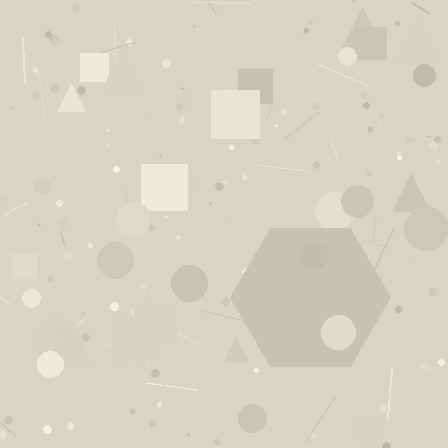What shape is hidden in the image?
A hexagon is hidden in the image.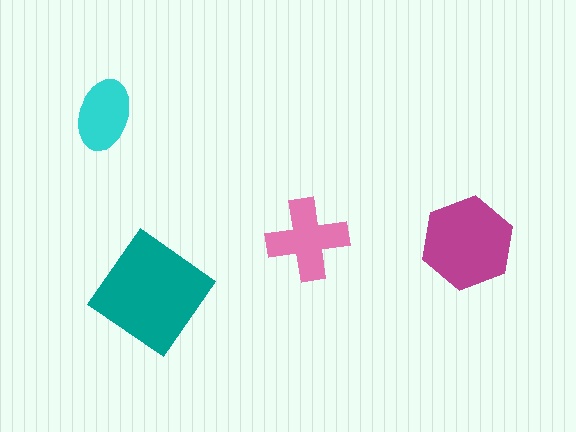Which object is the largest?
The teal diamond.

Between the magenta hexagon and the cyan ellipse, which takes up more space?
The magenta hexagon.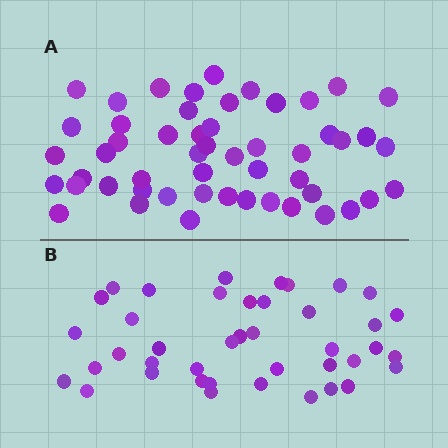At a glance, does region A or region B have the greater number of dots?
Region A (the top region) has more dots.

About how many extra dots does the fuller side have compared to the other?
Region A has roughly 12 or so more dots than region B.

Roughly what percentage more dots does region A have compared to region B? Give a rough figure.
About 25% more.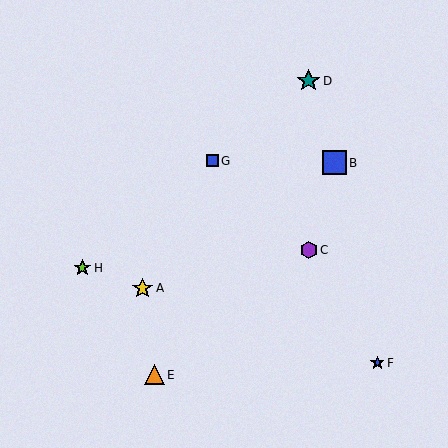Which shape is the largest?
The blue square (labeled B) is the largest.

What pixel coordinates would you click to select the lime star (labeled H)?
Click at (82, 268) to select the lime star H.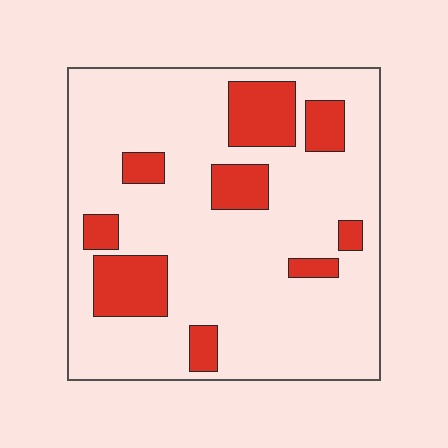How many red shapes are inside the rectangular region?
9.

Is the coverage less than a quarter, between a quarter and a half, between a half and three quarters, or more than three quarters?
Less than a quarter.